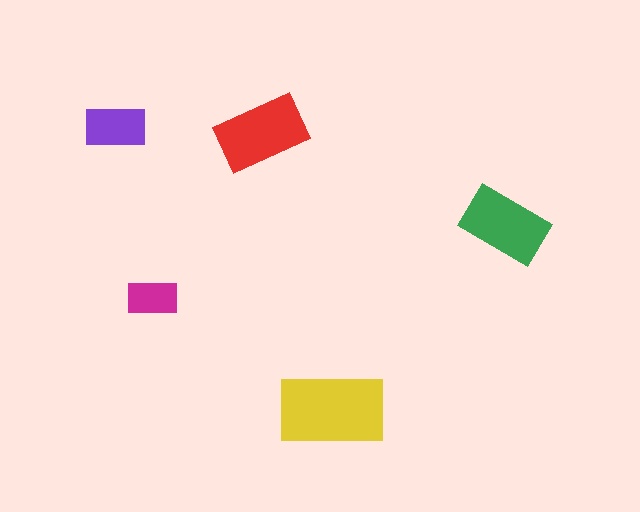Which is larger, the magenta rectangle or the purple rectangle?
The purple one.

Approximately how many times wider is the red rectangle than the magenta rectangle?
About 2 times wider.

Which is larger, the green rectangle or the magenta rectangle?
The green one.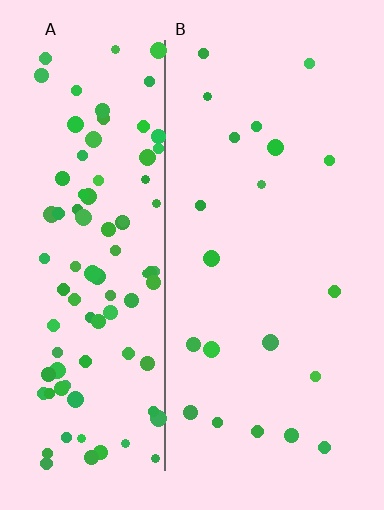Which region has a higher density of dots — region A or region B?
A (the left).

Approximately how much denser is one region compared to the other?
Approximately 4.8× — region A over region B.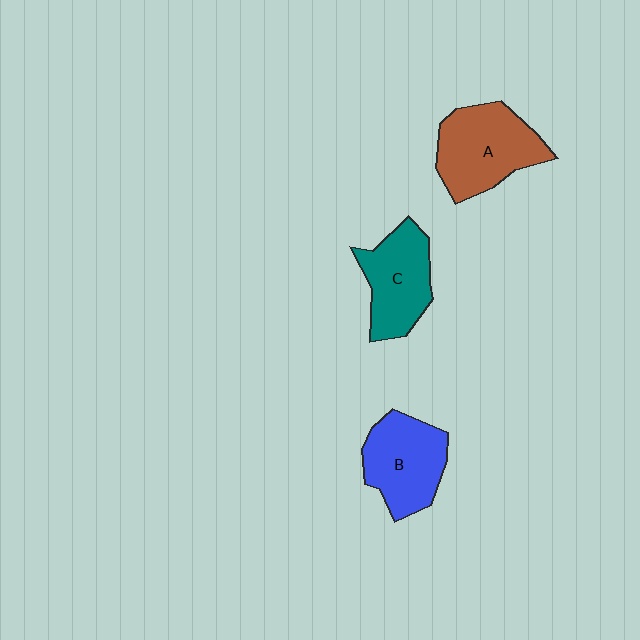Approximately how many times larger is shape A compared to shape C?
Approximately 1.2 times.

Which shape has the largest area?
Shape A (brown).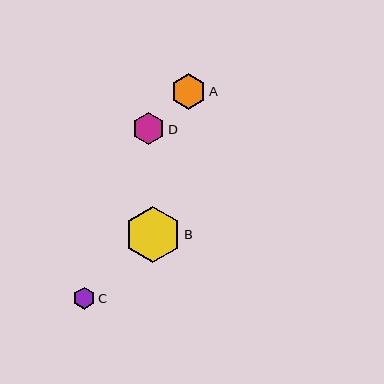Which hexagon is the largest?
Hexagon B is the largest with a size of approximately 57 pixels.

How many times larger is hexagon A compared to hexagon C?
Hexagon A is approximately 1.6 times the size of hexagon C.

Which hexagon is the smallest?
Hexagon C is the smallest with a size of approximately 22 pixels.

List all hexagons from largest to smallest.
From largest to smallest: B, A, D, C.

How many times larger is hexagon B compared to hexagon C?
Hexagon B is approximately 2.6 times the size of hexagon C.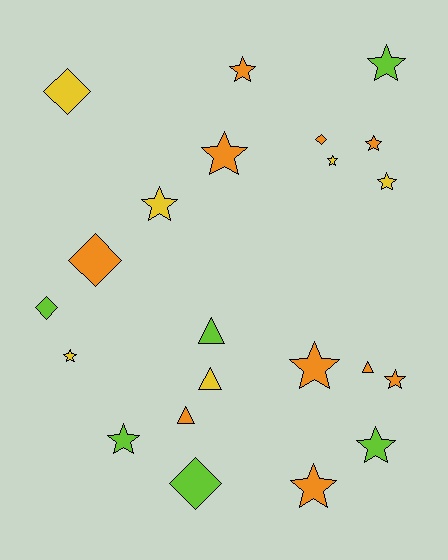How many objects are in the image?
There are 22 objects.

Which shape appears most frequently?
Star, with 13 objects.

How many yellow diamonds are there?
There is 1 yellow diamond.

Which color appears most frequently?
Orange, with 10 objects.